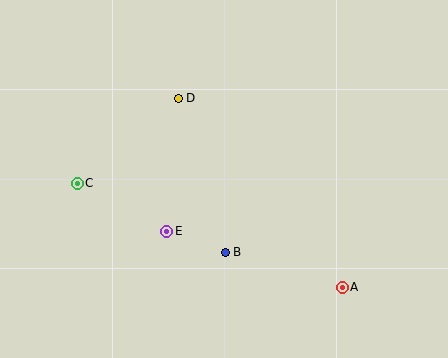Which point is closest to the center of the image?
Point B at (225, 253) is closest to the center.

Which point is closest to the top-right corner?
Point D is closest to the top-right corner.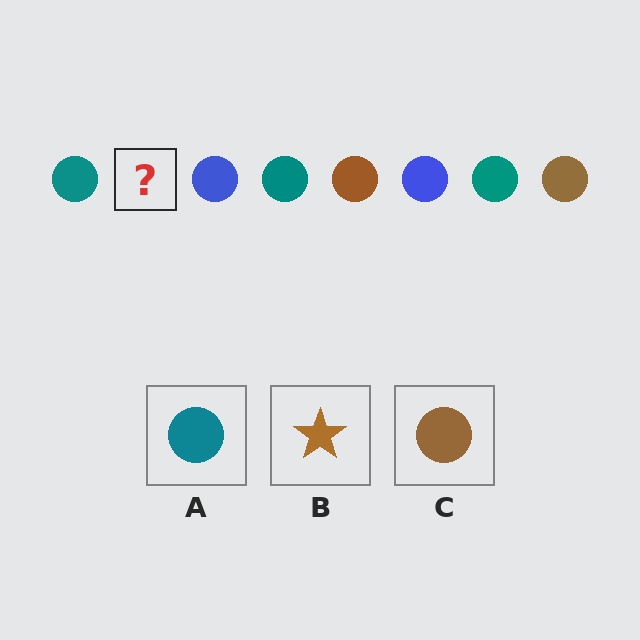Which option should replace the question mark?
Option C.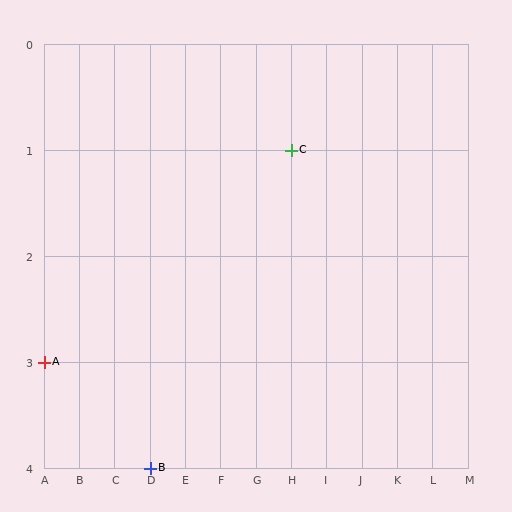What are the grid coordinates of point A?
Point A is at grid coordinates (A, 3).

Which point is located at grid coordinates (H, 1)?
Point C is at (H, 1).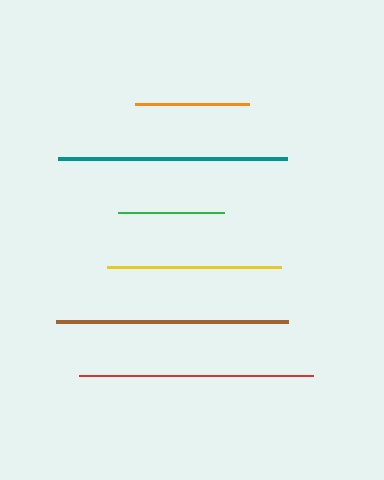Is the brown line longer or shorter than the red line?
The red line is longer than the brown line.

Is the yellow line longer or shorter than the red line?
The red line is longer than the yellow line.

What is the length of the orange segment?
The orange segment is approximately 114 pixels long.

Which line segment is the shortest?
The green line is the shortest at approximately 106 pixels.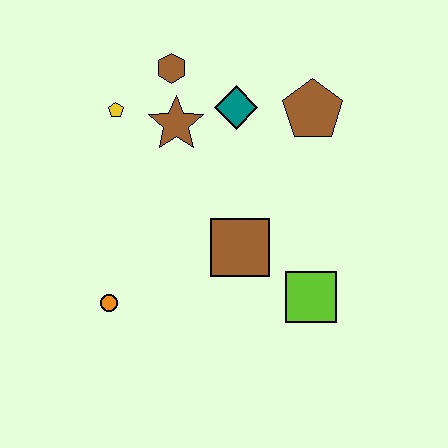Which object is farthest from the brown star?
The lime square is farthest from the brown star.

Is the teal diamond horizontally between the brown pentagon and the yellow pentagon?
Yes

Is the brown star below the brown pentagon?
Yes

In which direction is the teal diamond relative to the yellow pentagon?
The teal diamond is to the right of the yellow pentagon.